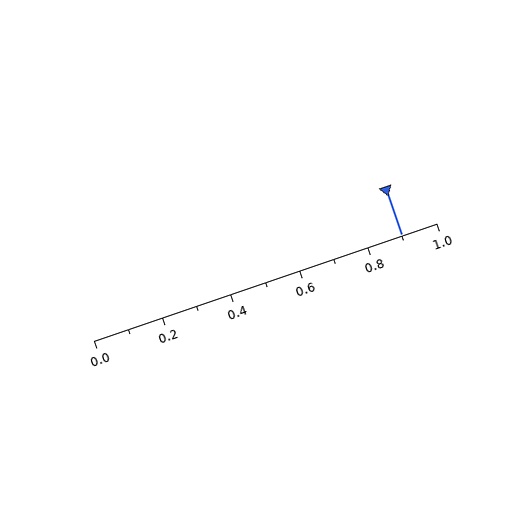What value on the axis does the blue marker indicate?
The marker indicates approximately 0.9.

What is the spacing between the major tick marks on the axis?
The major ticks are spaced 0.2 apart.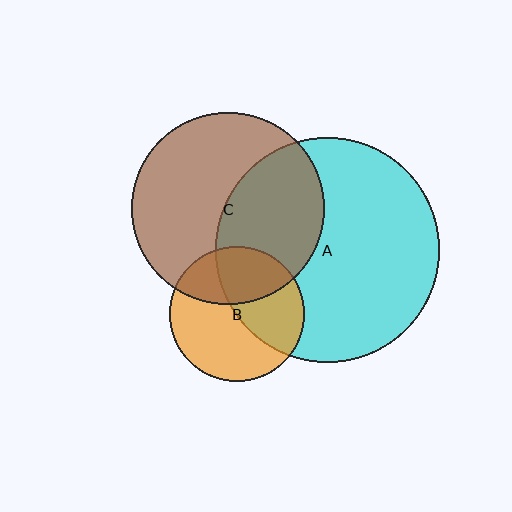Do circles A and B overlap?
Yes.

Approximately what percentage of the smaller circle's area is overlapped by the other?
Approximately 45%.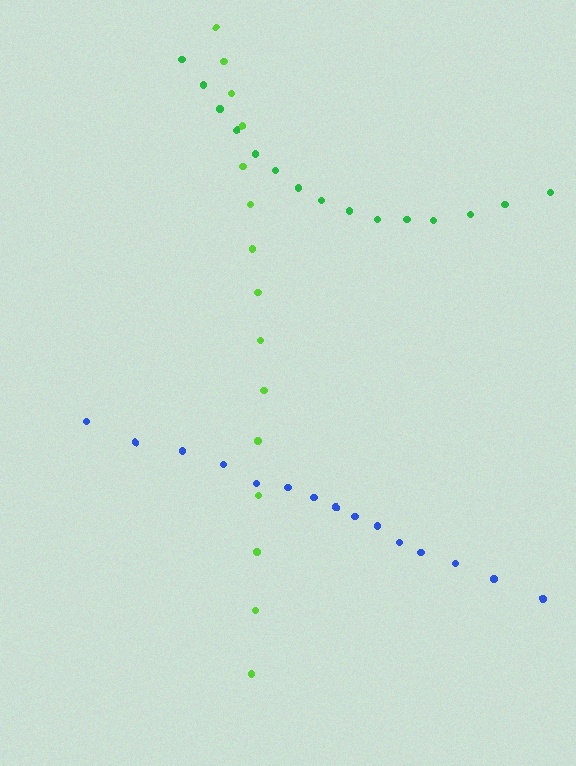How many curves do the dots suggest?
There are 3 distinct paths.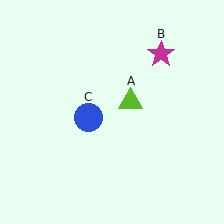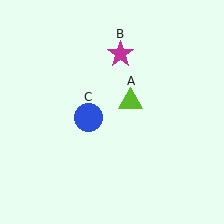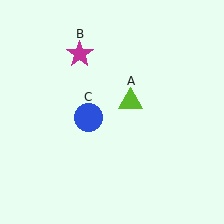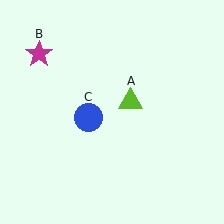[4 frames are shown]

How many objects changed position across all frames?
1 object changed position: magenta star (object B).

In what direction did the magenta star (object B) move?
The magenta star (object B) moved left.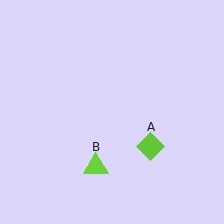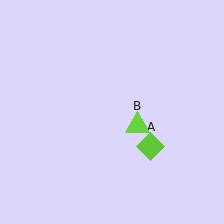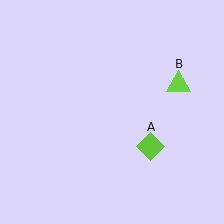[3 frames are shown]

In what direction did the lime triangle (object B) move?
The lime triangle (object B) moved up and to the right.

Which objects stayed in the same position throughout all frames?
Lime diamond (object A) remained stationary.